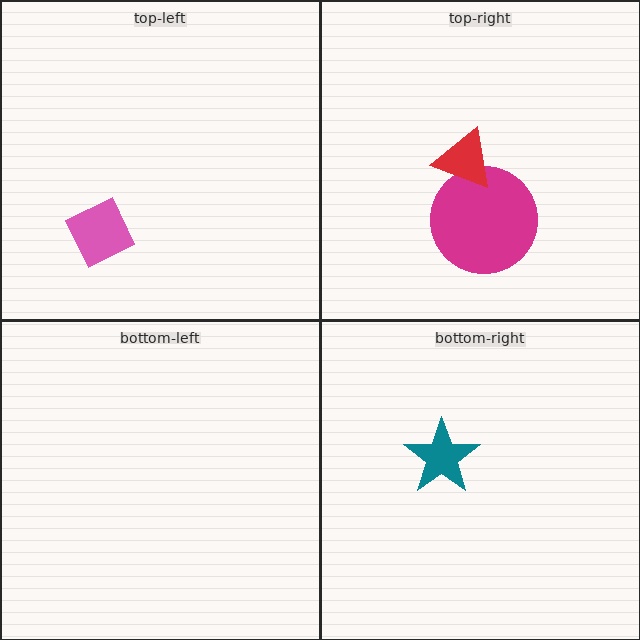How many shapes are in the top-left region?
1.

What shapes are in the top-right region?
The magenta circle, the red triangle.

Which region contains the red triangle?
The top-right region.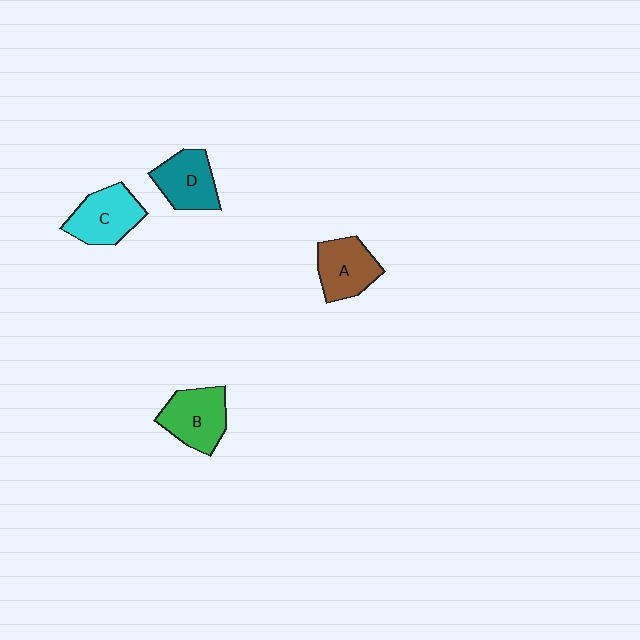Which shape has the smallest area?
Shape D (teal).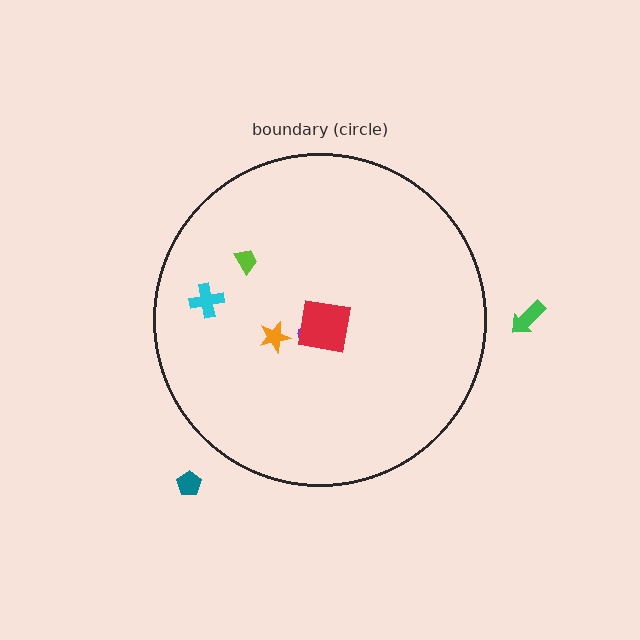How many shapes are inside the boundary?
5 inside, 2 outside.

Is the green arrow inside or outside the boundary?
Outside.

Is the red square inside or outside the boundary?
Inside.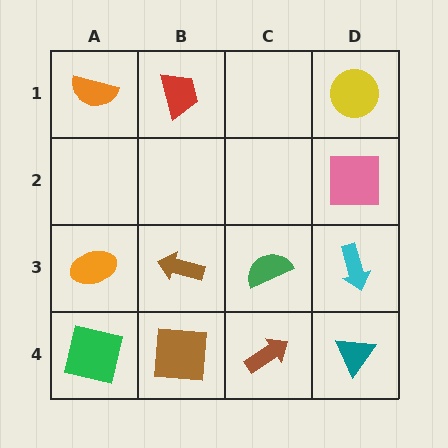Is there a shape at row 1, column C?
No, that cell is empty.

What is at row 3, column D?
A cyan arrow.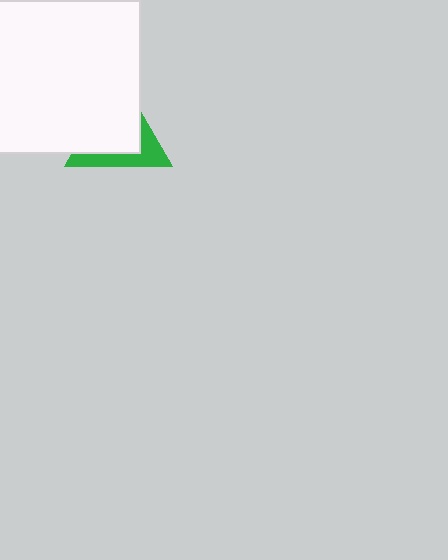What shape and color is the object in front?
The object in front is a white square.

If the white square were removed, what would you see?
You would see the complete green triangle.